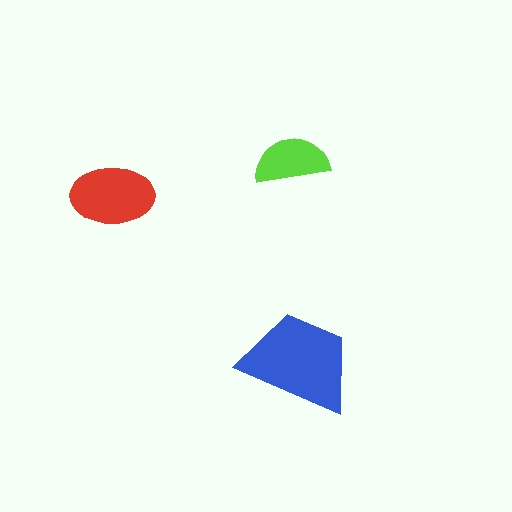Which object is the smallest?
The lime semicircle.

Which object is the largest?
The blue trapezoid.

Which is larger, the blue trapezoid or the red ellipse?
The blue trapezoid.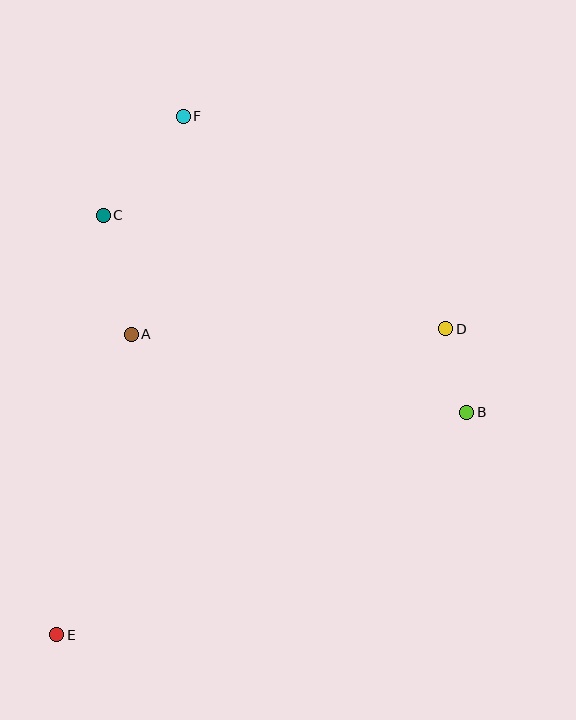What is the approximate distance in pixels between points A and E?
The distance between A and E is approximately 309 pixels.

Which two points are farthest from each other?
Points E and F are farthest from each other.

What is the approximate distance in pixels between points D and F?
The distance between D and F is approximately 338 pixels.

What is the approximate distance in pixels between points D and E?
The distance between D and E is approximately 495 pixels.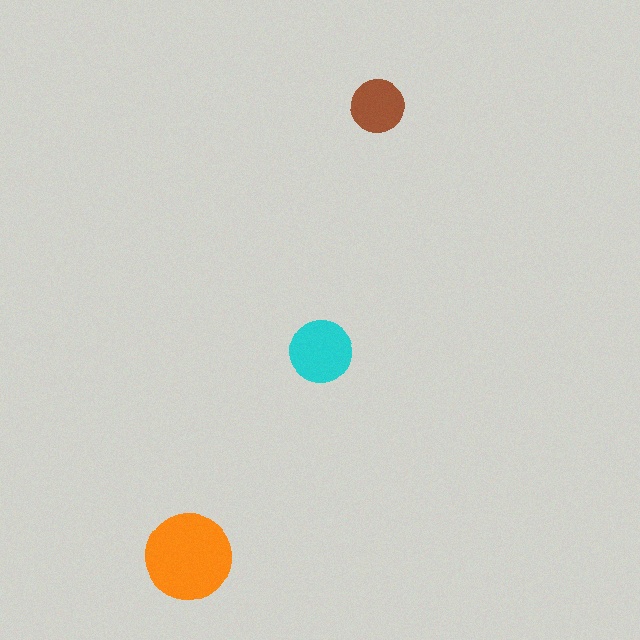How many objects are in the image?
There are 3 objects in the image.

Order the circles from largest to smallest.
the orange one, the cyan one, the brown one.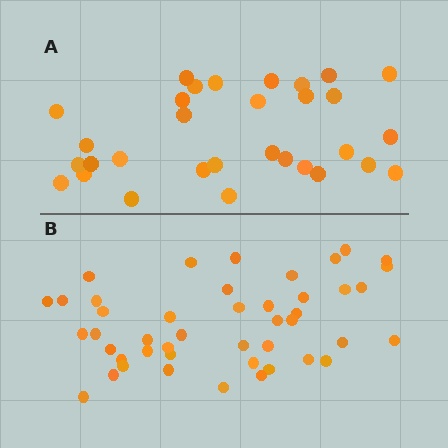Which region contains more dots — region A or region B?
Region B (the bottom region) has more dots.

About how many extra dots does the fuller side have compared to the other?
Region B has approximately 15 more dots than region A.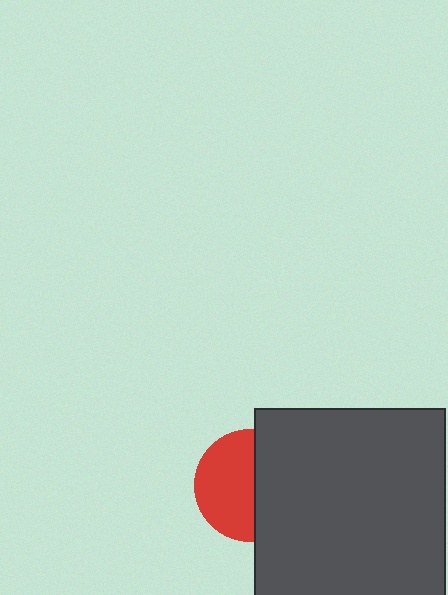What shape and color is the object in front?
The object in front is a dark gray square.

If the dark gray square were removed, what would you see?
You would see the complete red circle.